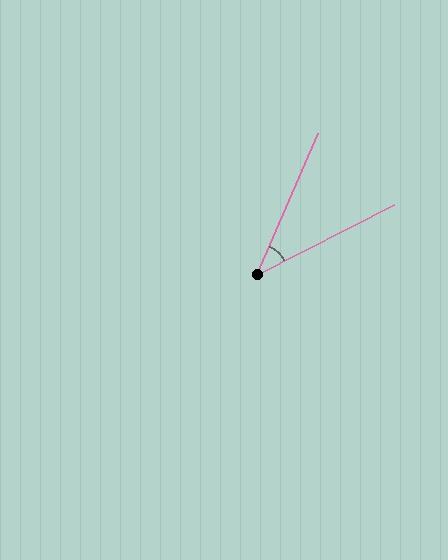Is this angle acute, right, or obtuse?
It is acute.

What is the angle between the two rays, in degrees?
Approximately 40 degrees.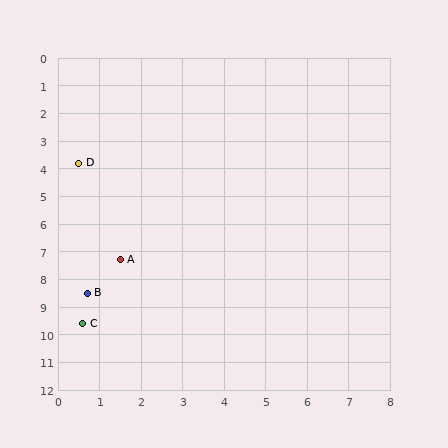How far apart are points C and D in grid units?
Points C and D are about 5.8 grid units apart.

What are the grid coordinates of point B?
Point B is at approximately (0.7, 8.5).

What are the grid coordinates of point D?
Point D is at approximately (0.5, 3.8).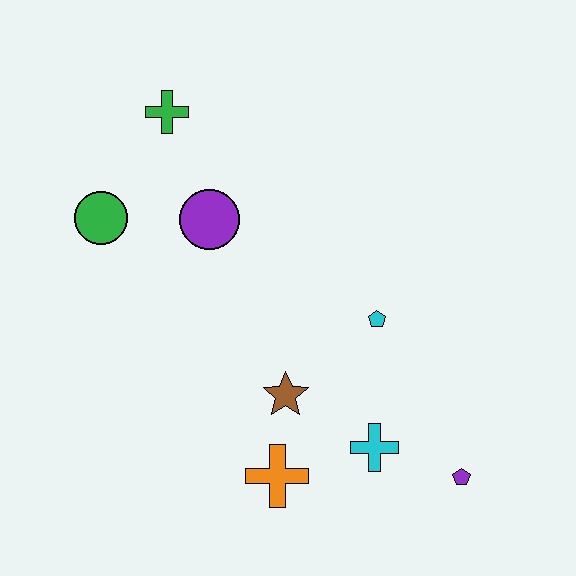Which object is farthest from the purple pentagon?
The green cross is farthest from the purple pentagon.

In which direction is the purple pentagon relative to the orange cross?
The purple pentagon is to the right of the orange cross.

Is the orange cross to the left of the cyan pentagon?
Yes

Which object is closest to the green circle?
The purple circle is closest to the green circle.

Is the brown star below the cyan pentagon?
Yes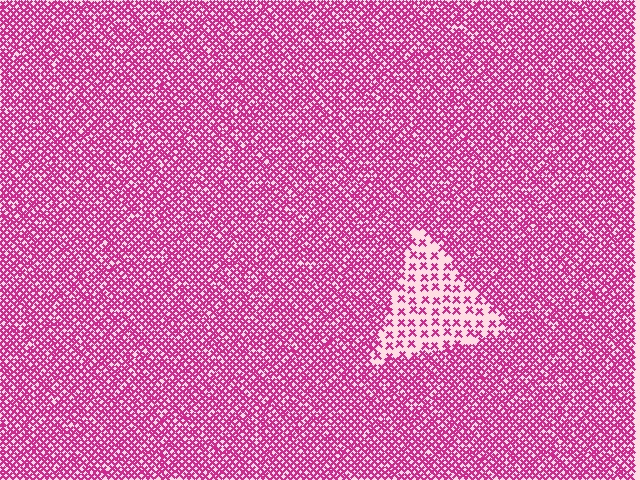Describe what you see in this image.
The image contains small magenta elements arranged at two different densities. A triangle-shaped region is visible where the elements are less densely packed than the surrounding area.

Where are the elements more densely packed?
The elements are more densely packed outside the triangle boundary.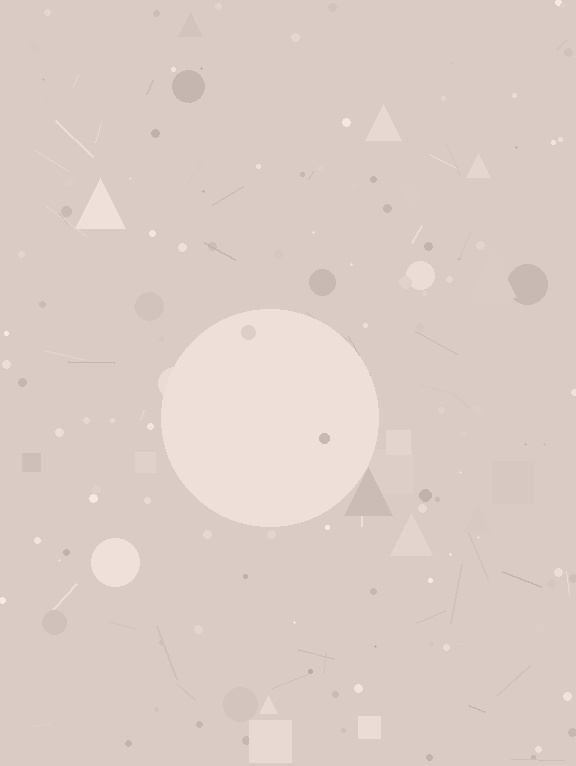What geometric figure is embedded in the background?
A circle is embedded in the background.